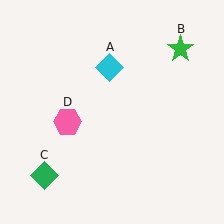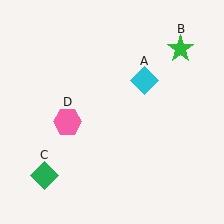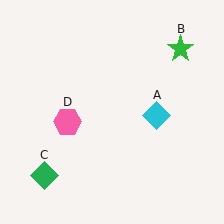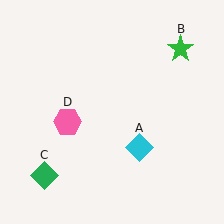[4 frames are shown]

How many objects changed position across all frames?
1 object changed position: cyan diamond (object A).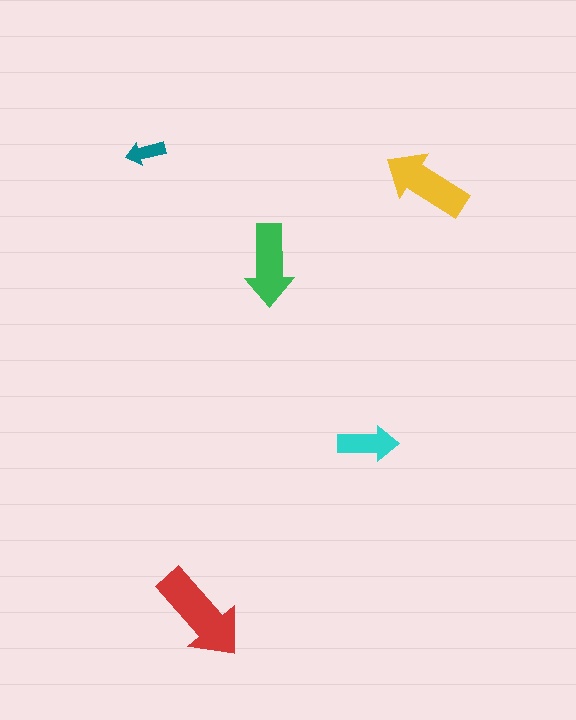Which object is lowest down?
The red arrow is bottommost.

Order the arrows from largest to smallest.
the red one, the yellow one, the green one, the cyan one, the teal one.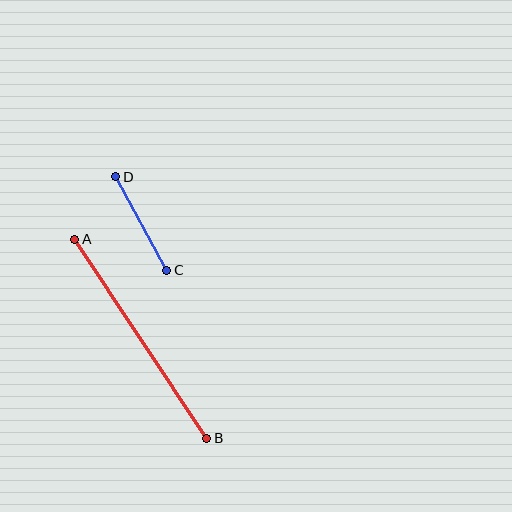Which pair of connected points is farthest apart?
Points A and B are farthest apart.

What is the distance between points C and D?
The distance is approximately 107 pixels.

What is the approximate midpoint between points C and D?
The midpoint is at approximately (141, 224) pixels.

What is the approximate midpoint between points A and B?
The midpoint is at approximately (141, 339) pixels.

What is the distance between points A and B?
The distance is approximately 239 pixels.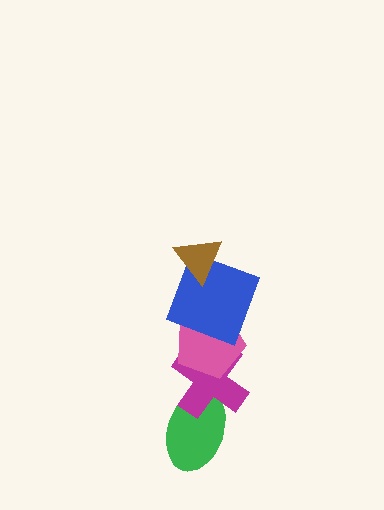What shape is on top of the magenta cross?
The pink pentagon is on top of the magenta cross.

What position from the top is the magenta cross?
The magenta cross is 4th from the top.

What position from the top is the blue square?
The blue square is 2nd from the top.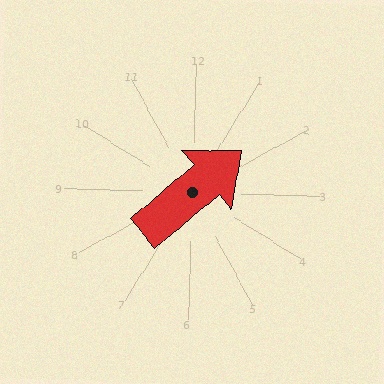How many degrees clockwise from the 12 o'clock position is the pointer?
Approximately 49 degrees.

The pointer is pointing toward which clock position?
Roughly 2 o'clock.